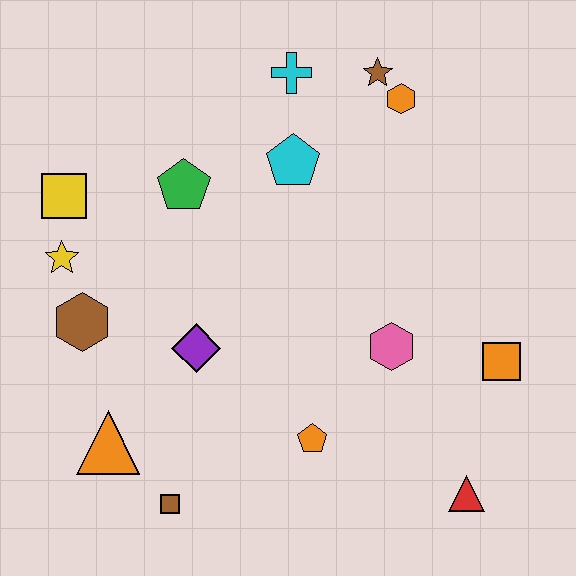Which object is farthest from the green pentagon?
The red triangle is farthest from the green pentagon.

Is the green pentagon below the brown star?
Yes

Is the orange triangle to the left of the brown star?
Yes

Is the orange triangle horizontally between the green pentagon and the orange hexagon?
No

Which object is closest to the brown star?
The orange hexagon is closest to the brown star.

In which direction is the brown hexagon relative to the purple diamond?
The brown hexagon is to the left of the purple diamond.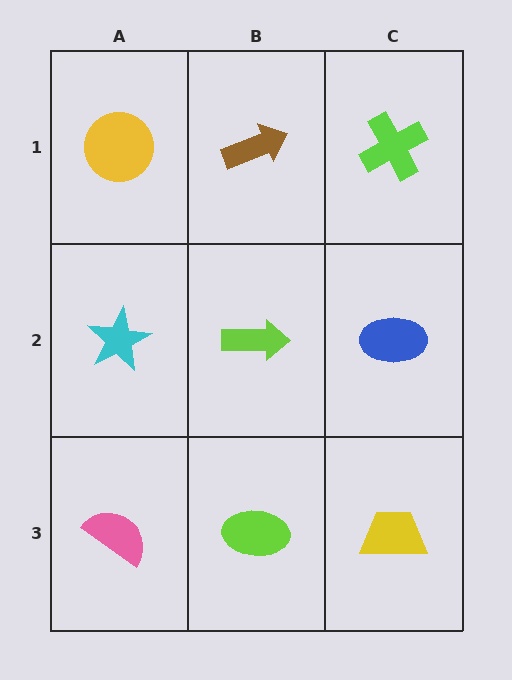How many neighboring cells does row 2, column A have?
3.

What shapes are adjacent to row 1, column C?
A blue ellipse (row 2, column C), a brown arrow (row 1, column B).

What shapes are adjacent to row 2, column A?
A yellow circle (row 1, column A), a pink semicircle (row 3, column A), a lime arrow (row 2, column B).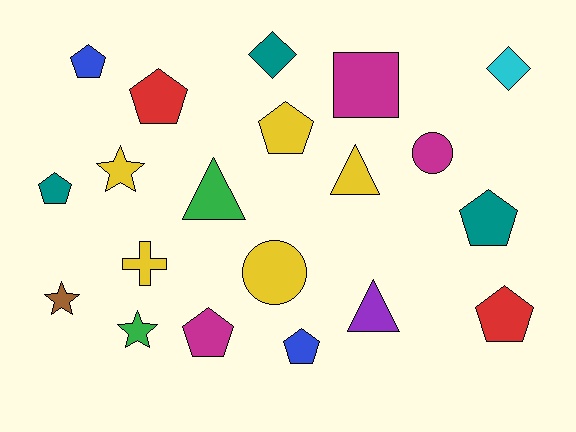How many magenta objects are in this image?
There are 3 magenta objects.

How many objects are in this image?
There are 20 objects.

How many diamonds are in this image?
There are 2 diamonds.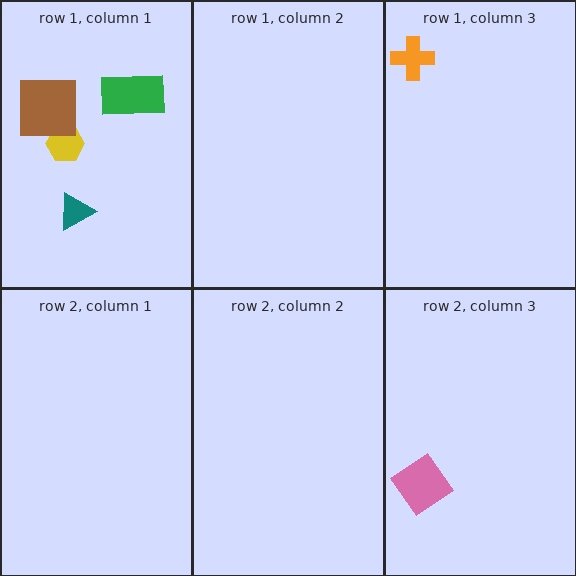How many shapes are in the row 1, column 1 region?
4.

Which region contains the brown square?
The row 1, column 1 region.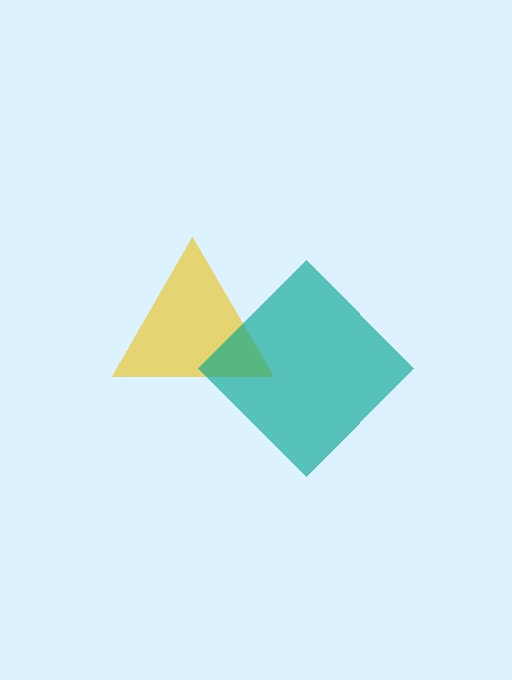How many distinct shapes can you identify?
There are 2 distinct shapes: a yellow triangle, a teal diamond.